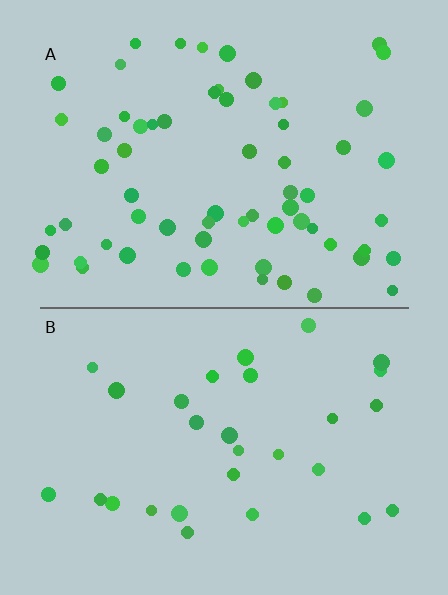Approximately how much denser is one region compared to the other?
Approximately 2.2× — region A over region B.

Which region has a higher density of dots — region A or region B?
A (the top).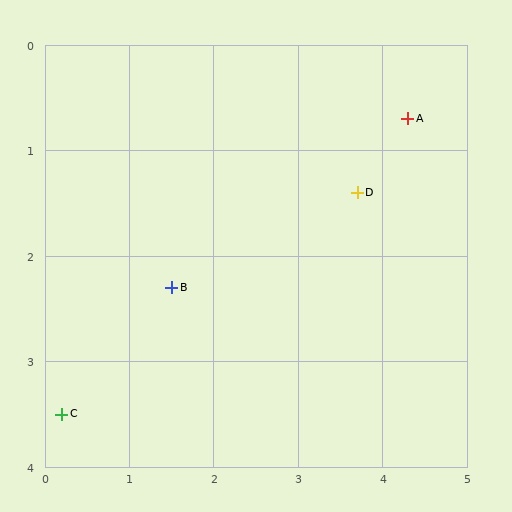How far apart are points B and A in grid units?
Points B and A are about 3.2 grid units apart.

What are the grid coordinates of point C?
Point C is at approximately (0.2, 3.5).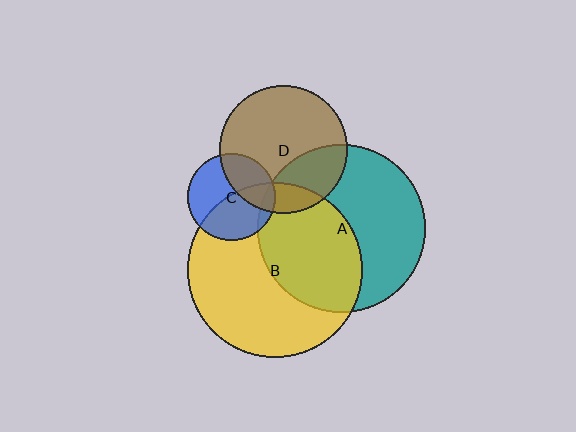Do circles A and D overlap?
Yes.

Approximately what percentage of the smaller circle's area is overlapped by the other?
Approximately 30%.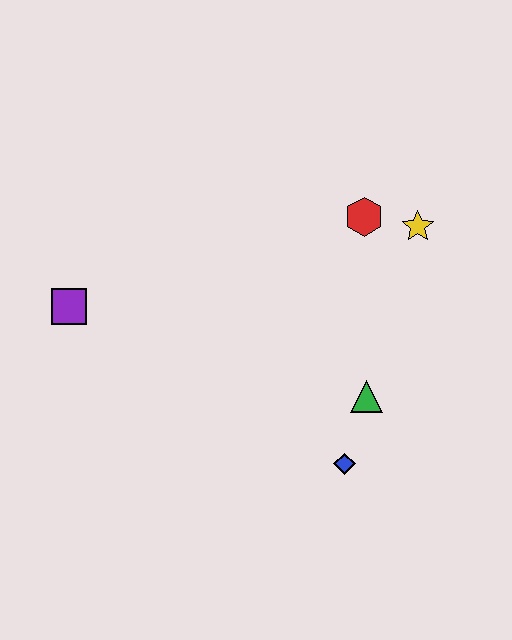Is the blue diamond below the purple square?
Yes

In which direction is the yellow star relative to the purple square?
The yellow star is to the right of the purple square.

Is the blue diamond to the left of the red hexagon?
Yes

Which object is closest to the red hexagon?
The yellow star is closest to the red hexagon.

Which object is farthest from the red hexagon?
The purple square is farthest from the red hexagon.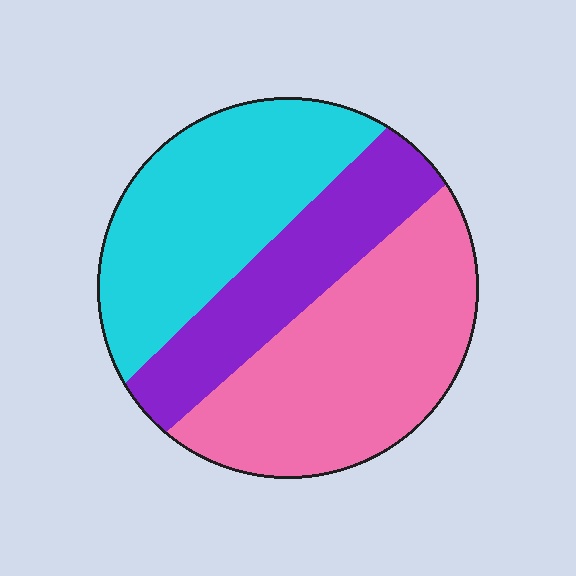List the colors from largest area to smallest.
From largest to smallest: pink, cyan, purple.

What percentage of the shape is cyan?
Cyan takes up about one third (1/3) of the shape.